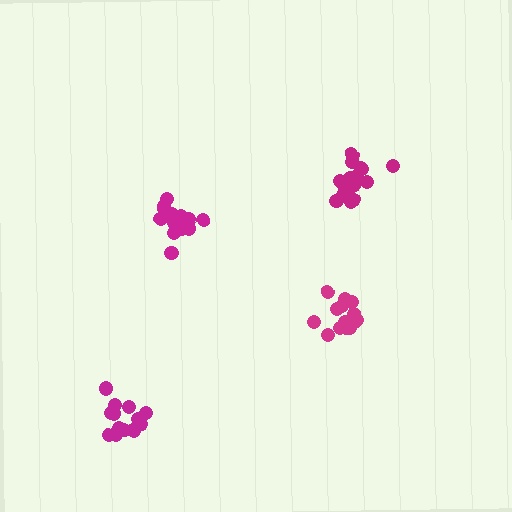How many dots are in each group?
Group 1: 17 dots, Group 2: 15 dots, Group 3: 14 dots, Group 4: 13 dots (59 total).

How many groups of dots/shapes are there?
There are 4 groups.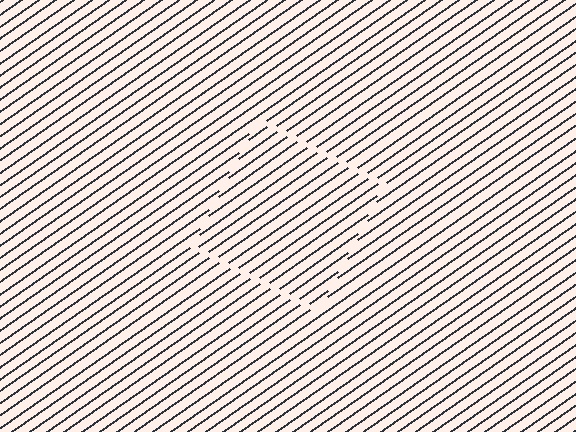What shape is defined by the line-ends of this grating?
An illusory square. The interior of the shape contains the same grating, shifted by half a period — the contour is defined by the phase discontinuity where line-ends from the inner and outer gratings abut.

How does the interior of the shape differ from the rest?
The interior of the shape contains the same grating, shifted by half a period — the contour is defined by the phase discontinuity where line-ends from the inner and outer gratings abut.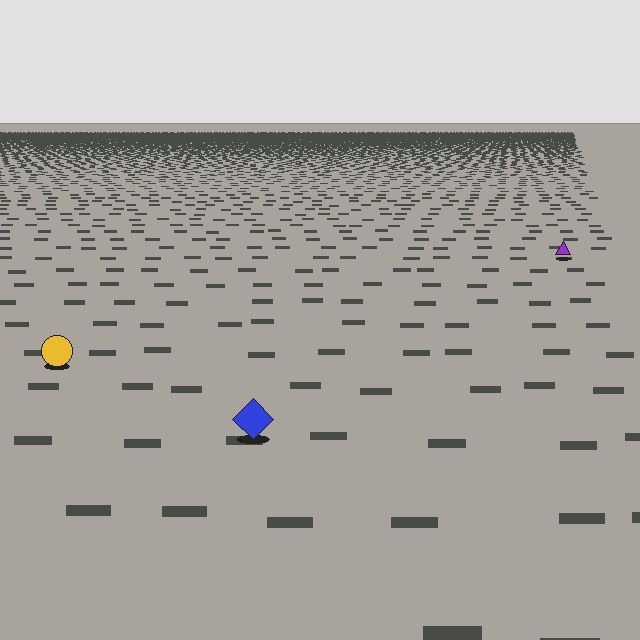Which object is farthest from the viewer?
The purple triangle is farthest from the viewer. It appears smaller and the ground texture around it is denser.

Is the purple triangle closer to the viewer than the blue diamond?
No. The blue diamond is closer — you can tell from the texture gradient: the ground texture is coarser near it.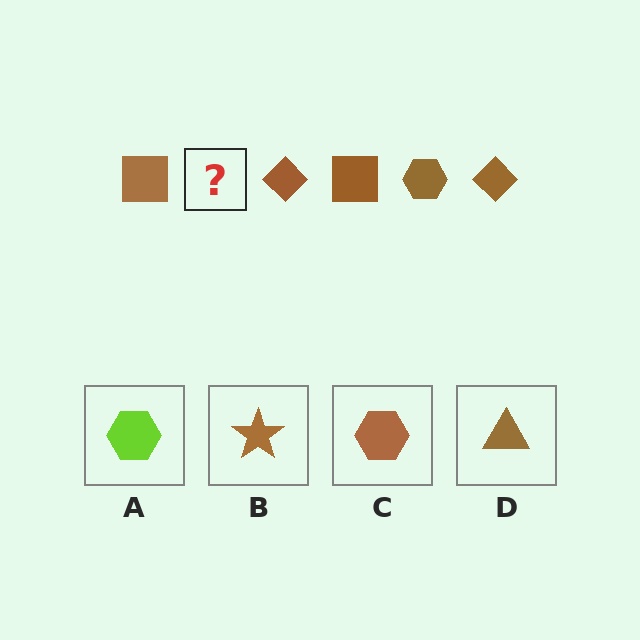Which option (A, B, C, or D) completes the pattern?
C.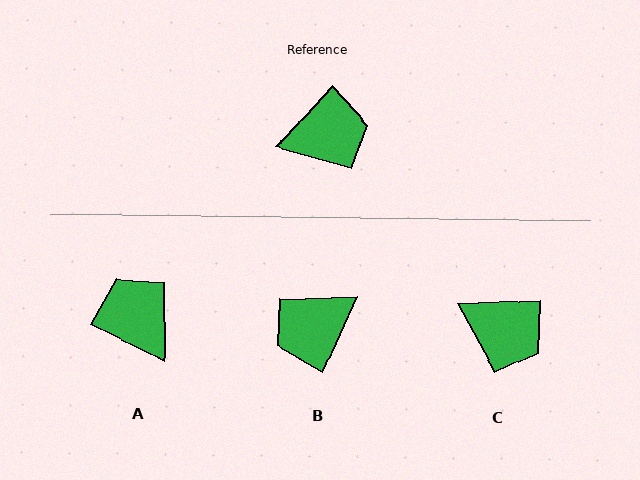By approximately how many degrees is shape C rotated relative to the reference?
Approximately 45 degrees clockwise.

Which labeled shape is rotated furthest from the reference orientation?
B, about 162 degrees away.